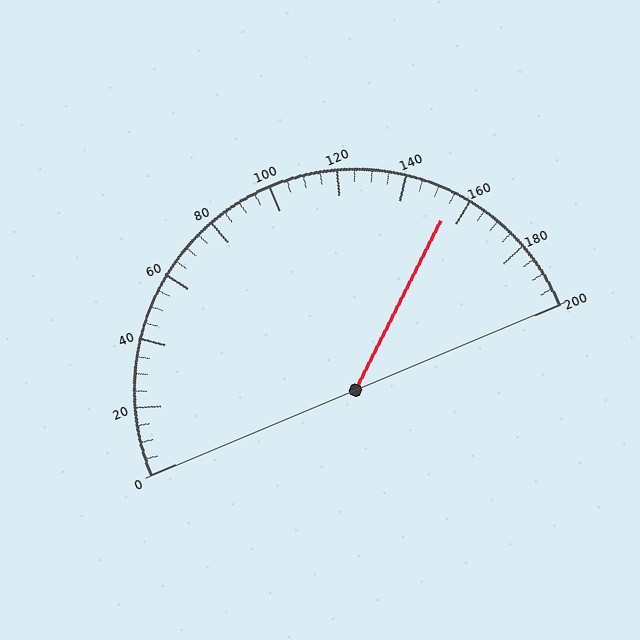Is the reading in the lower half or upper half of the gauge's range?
The reading is in the upper half of the range (0 to 200).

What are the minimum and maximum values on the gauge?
The gauge ranges from 0 to 200.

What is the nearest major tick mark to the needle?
The nearest major tick mark is 160.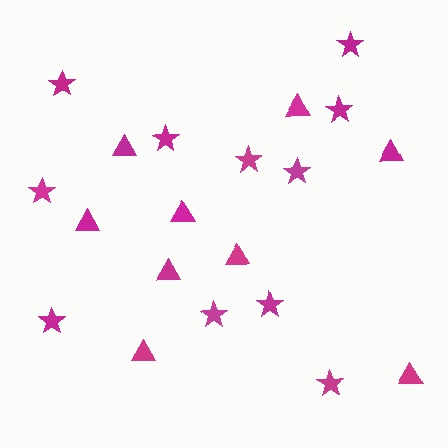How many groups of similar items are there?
There are 2 groups: one group of triangles (9) and one group of stars (11).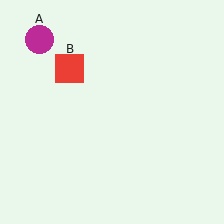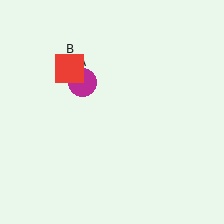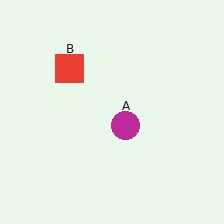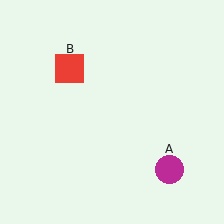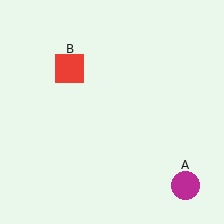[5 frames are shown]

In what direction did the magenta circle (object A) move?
The magenta circle (object A) moved down and to the right.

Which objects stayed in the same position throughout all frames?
Red square (object B) remained stationary.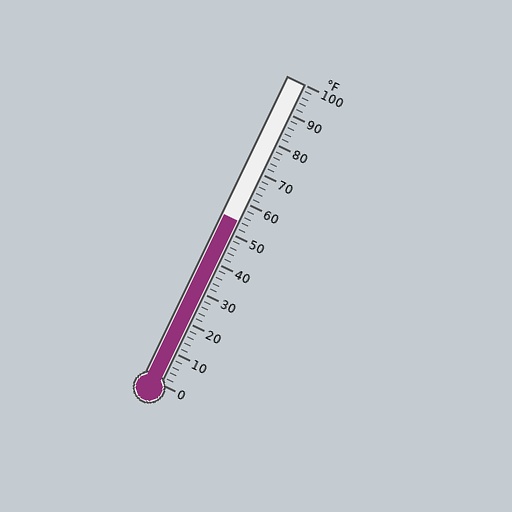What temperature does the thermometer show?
The thermometer shows approximately 54°F.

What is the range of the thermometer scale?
The thermometer scale ranges from 0°F to 100°F.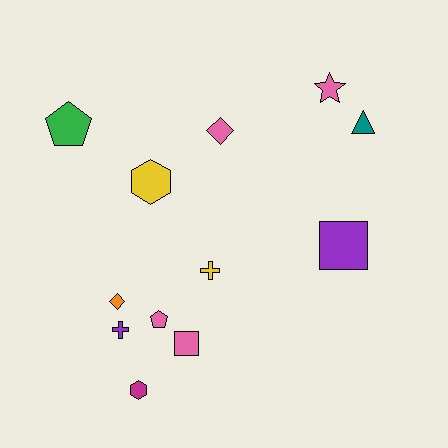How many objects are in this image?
There are 12 objects.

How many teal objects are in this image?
There is 1 teal object.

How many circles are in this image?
There are no circles.